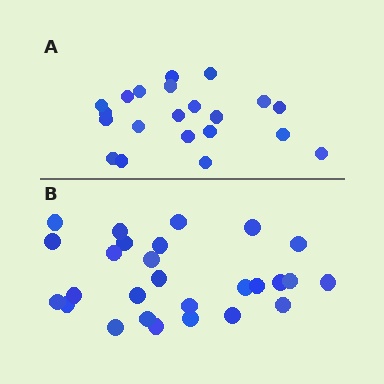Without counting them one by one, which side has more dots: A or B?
Region B (the bottom region) has more dots.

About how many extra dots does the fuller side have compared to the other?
Region B has about 6 more dots than region A.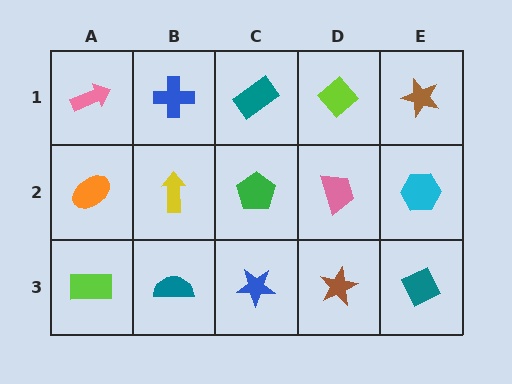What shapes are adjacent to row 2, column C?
A teal rectangle (row 1, column C), a blue star (row 3, column C), a yellow arrow (row 2, column B), a pink trapezoid (row 2, column D).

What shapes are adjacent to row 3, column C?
A green pentagon (row 2, column C), a teal semicircle (row 3, column B), a brown star (row 3, column D).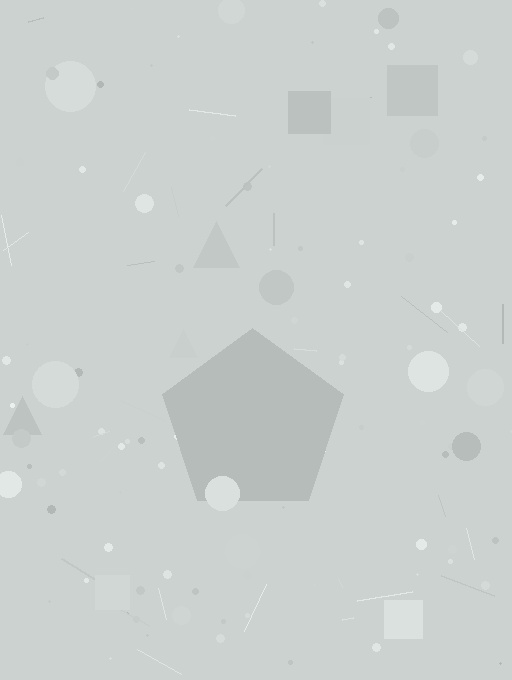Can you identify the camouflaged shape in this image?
The camouflaged shape is a pentagon.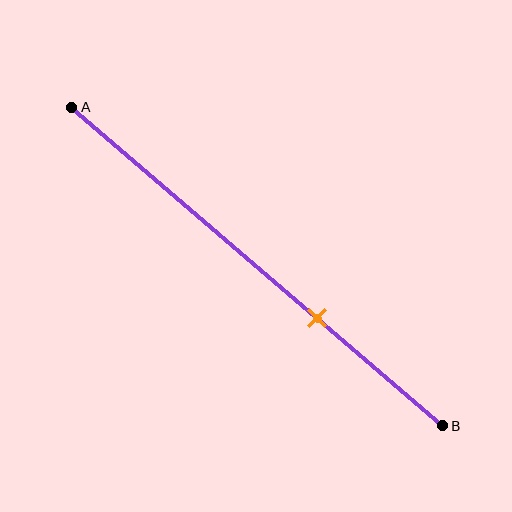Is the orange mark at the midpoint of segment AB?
No, the mark is at about 65% from A, not at the 50% midpoint.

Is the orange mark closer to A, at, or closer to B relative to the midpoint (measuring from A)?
The orange mark is closer to point B than the midpoint of segment AB.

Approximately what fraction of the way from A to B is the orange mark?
The orange mark is approximately 65% of the way from A to B.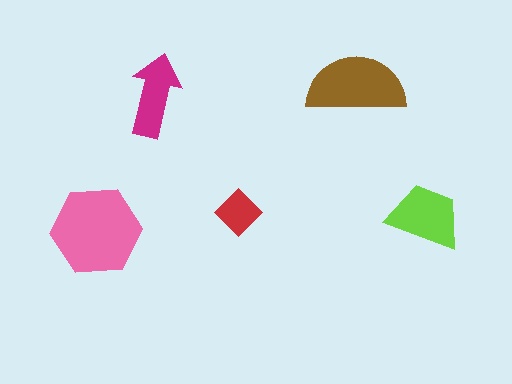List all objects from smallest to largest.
The red diamond, the magenta arrow, the lime trapezoid, the brown semicircle, the pink hexagon.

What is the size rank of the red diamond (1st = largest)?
5th.